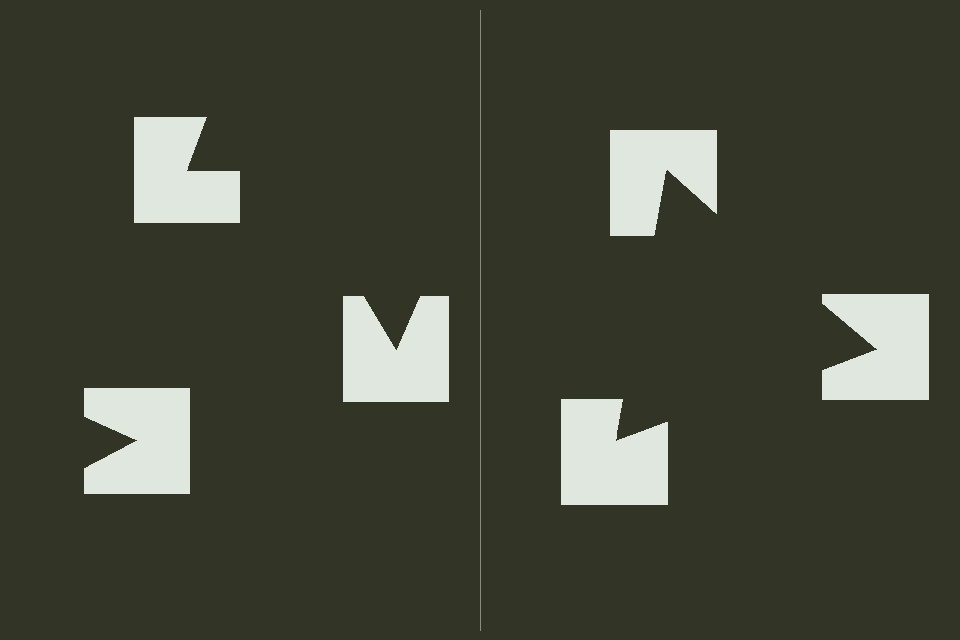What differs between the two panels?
The notched squares are positioned identically on both sides; only the wedge orientations differ. On the right they align to a triangle; on the left they are misaligned.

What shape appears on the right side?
An illusory triangle.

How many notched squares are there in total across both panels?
6 — 3 on each side.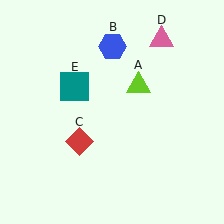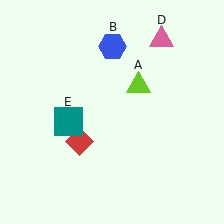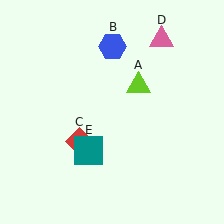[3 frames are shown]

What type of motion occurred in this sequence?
The teal square (object E) rotated counterclockwise around the center of the scene.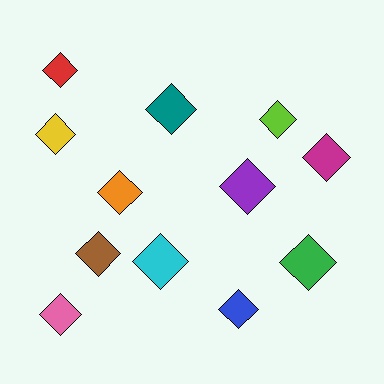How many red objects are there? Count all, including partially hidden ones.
There is 1 red object.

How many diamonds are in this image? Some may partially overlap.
There are 12 diamonds.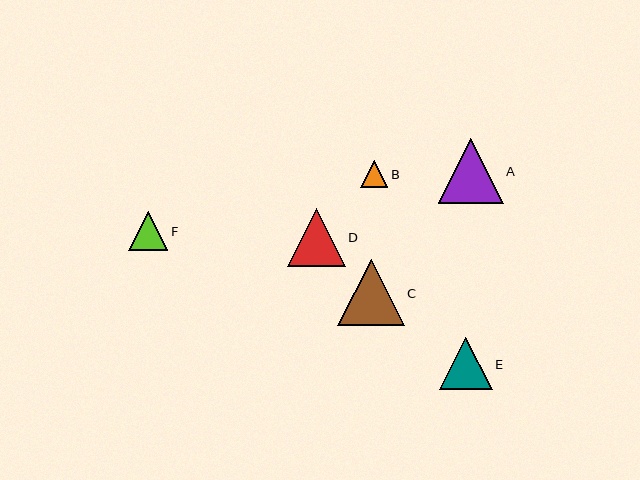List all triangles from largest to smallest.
From largest to smallest: C, A, D, E, F, B.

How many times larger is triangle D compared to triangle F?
Triangle D is approximately 1.5 times the size of triangle F.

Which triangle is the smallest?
Triangle B is the smallest with a size of approximately 27 pixels.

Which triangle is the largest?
Triangle C is the largest with a size of approximately 67 pixels.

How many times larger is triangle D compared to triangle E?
Triangle D is approximately 1.1 times the size of triangle E.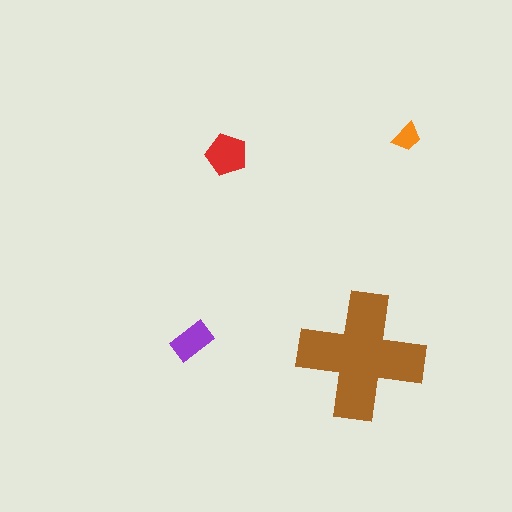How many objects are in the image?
There are 4 objects in the image.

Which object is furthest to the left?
The purple rectangle is leftmost.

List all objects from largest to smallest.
The brown cross, the red pentagon, the purple rectangle, the orange trapezoid.